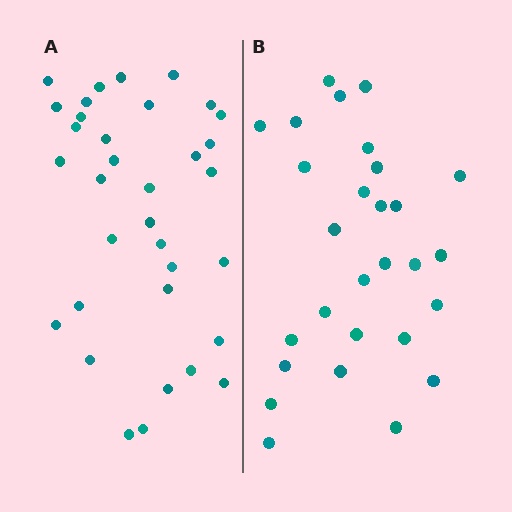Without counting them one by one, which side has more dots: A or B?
Region A (the left region) has more dots.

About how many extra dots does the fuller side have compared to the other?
Region A has about 6 more dots than region B.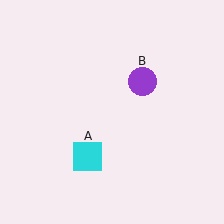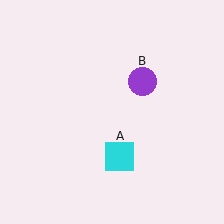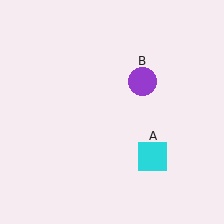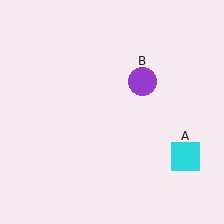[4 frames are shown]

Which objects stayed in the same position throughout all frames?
Purple circle (object B) remained stationary.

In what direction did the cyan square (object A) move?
The cyan square (object A) moved right.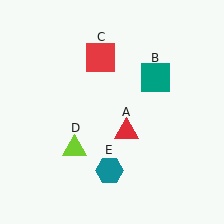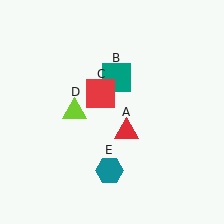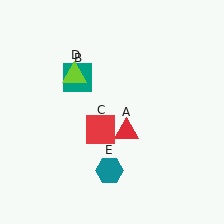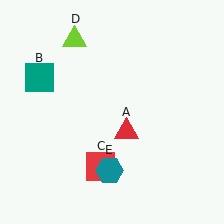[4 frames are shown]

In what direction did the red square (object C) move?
The red square (object C) moved down.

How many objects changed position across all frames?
3 objects changed position: teal square (object B), red square (object C), lime triangle (object D).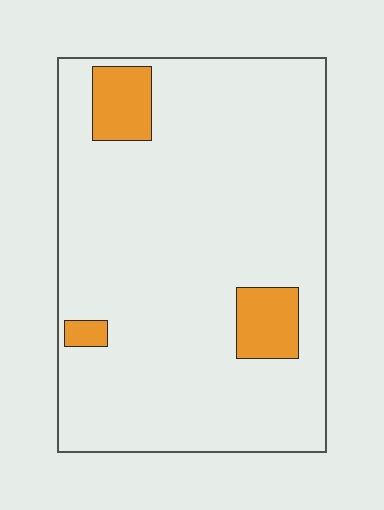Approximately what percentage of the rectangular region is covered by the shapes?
Approximately 10%.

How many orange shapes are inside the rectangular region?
3.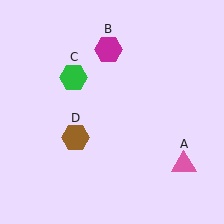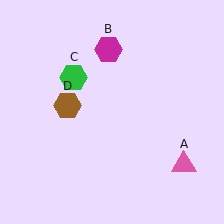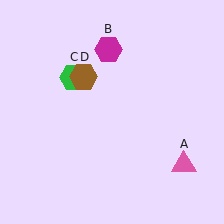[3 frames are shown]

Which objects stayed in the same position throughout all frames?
Pink triangle (object A) and magenta hexagon (object B) and green hexagon (object C) remained stationary.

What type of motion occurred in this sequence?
The brown hexagon (object D) rotated clockwise around the center of the scene.